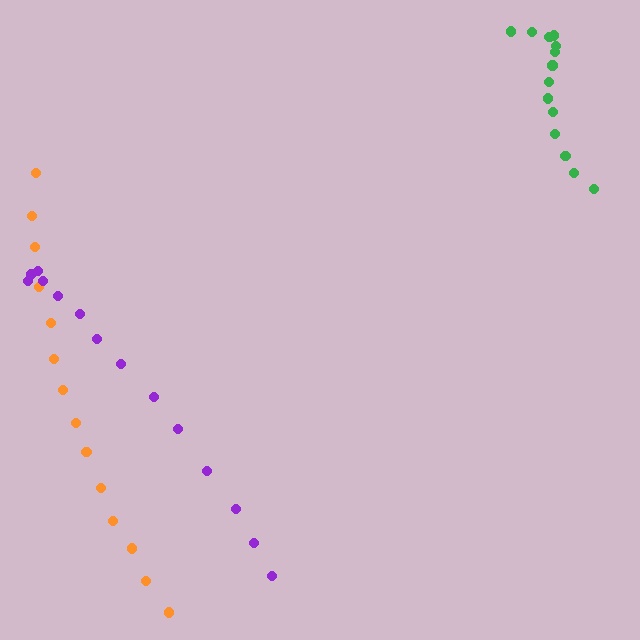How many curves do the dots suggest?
There are 3 distinct paths.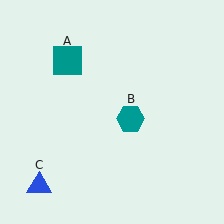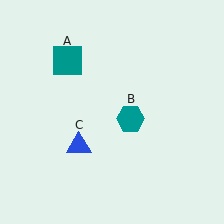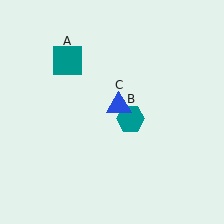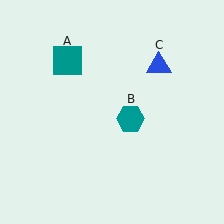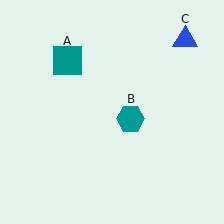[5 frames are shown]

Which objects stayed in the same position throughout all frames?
Teal square (object A) and teal hexagon (object B) remained stationary.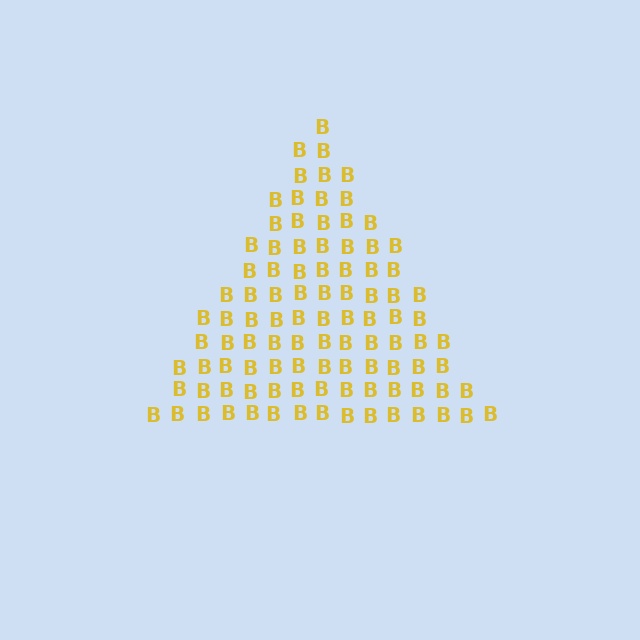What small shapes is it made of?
It is made of small letter B's.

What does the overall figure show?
The overall figure shows a triangle.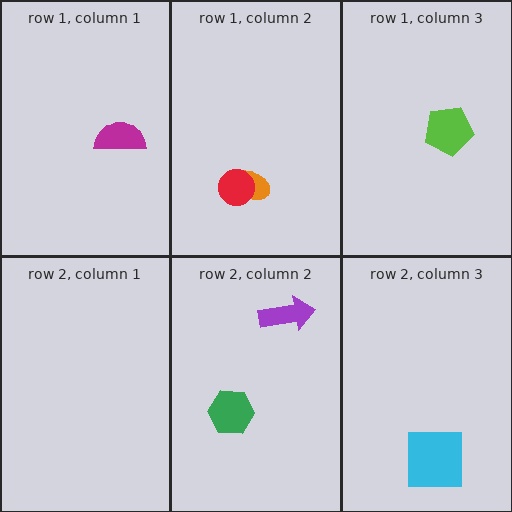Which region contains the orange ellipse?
The row 1, column 2 region.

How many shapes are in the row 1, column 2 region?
2.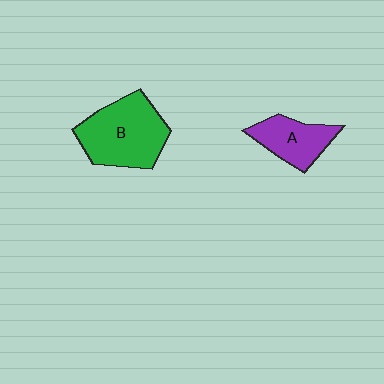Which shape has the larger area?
Shape B (green).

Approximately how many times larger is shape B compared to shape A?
Approximately 1.7 times.